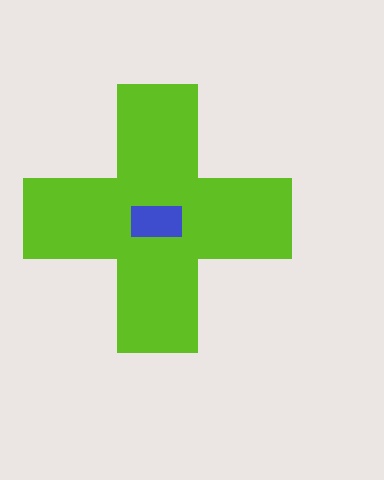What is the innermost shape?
The blue rectangle.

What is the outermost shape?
The lime cross.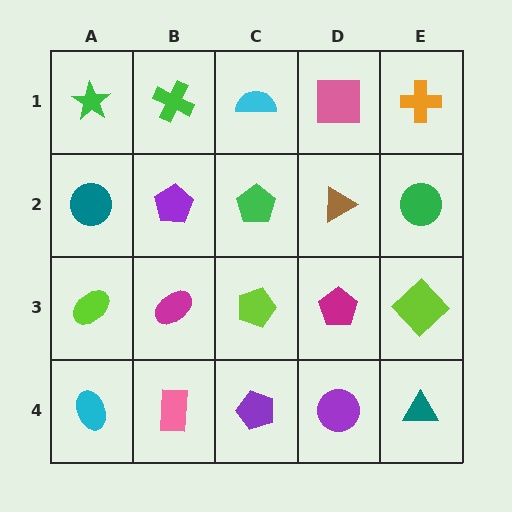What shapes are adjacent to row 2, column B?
A green cross (row 1, column B), a magenta ellipse (row 3, column B), a teal circle (row 2, column A), a green pentagon (row 2, column C).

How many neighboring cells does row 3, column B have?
4.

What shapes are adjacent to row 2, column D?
A pink square (row 1, column D), a magenta pentagon (row 3, column D), a green pentagon (row 2, column C), a green circle (row 2, column E).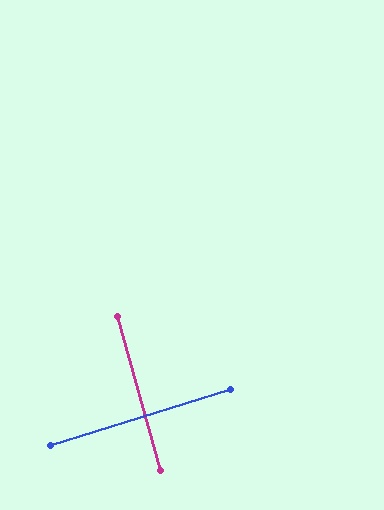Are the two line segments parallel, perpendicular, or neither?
Perpendicular — they meet at approximately 89°.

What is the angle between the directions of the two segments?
Approximately 89 degrees.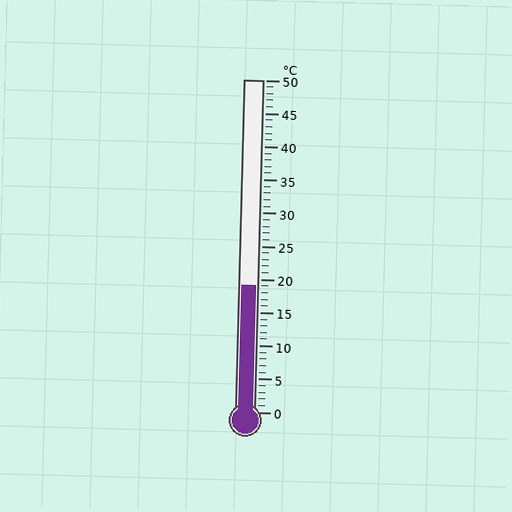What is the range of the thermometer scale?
The thermometer scale ranges from 0°C to 50°C.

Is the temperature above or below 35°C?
The temperature is below 35°C.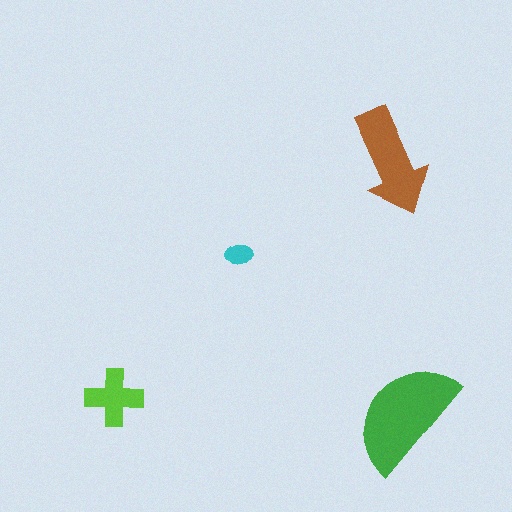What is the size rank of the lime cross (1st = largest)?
3rd.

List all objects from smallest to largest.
The cyan ellipse, the lime cross, the brown arrow, the green semicircle.